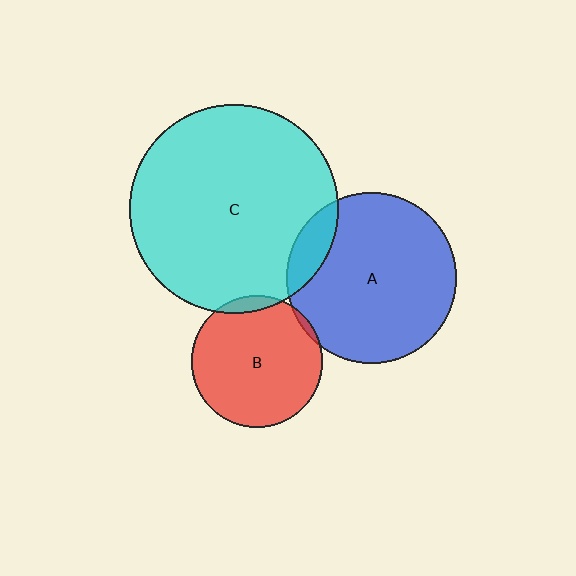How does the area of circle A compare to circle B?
Approximately 1.7 times.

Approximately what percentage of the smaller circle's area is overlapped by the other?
Approximately 5%.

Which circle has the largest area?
Circle C (cyan).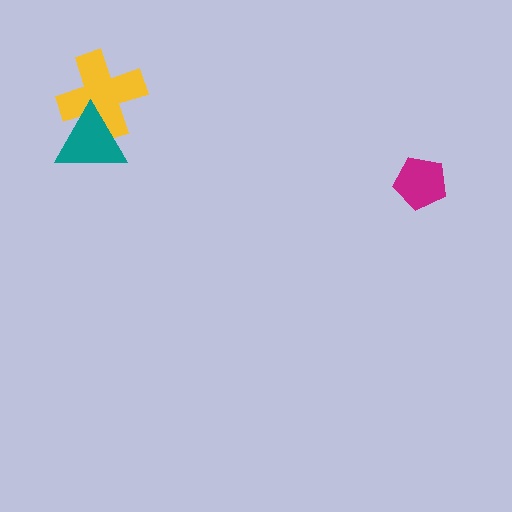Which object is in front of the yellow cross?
The teal triangle is in front of the yellow cross.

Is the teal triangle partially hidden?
No, no other shape covers it.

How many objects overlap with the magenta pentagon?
0 objects overlap with the magenta pentagon.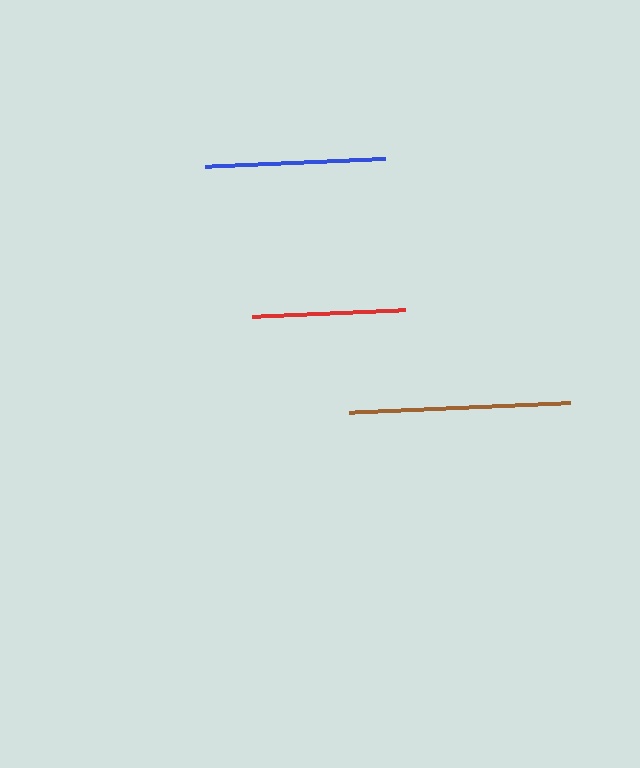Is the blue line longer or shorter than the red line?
The blue line is longer than the red line.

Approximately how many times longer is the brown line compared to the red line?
The brown line is approximately 1.4 times the length of the red line.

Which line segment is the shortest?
The red line is the shortest at approximately 153 pixels.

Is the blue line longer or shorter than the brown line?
The brown line is longer than the blue line.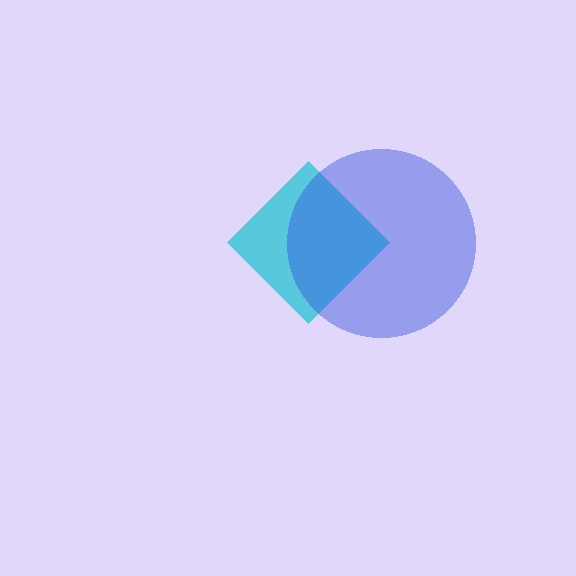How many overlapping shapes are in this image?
There are 2 overlapping shapes in the image.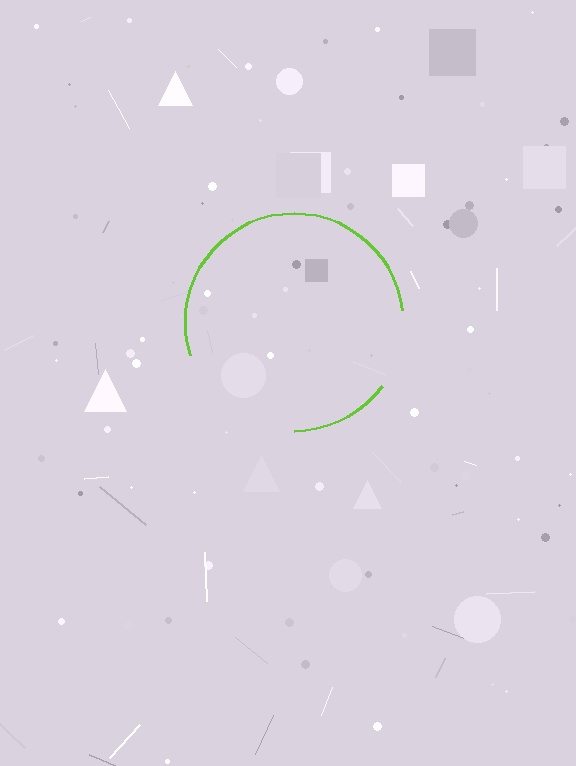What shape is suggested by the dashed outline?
The dashed outline suggests a circle.